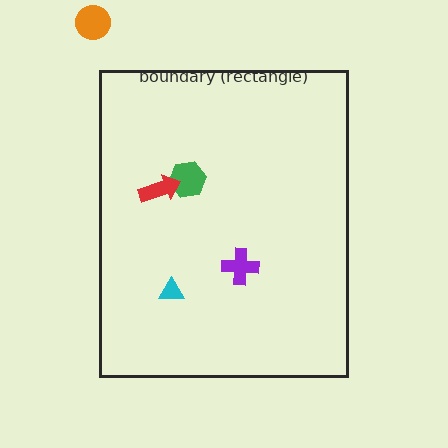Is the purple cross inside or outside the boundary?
Inside.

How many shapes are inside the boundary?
4 inside, 1 outside.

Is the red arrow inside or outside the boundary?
Inside.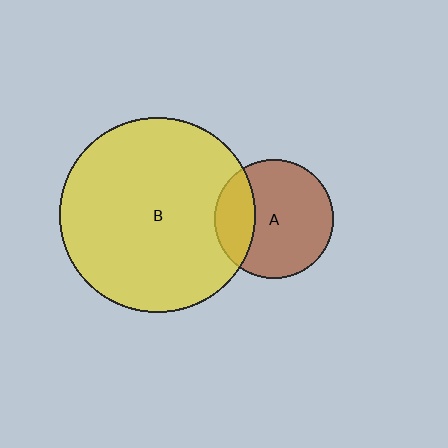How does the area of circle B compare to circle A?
Approximately 2.7 times.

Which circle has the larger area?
Circle B (yellow).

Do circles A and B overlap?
Yes.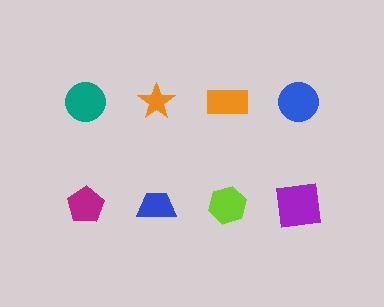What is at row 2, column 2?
A blue trapezoid.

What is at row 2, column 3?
A lime hexagon.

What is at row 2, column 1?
A magenta pentagon.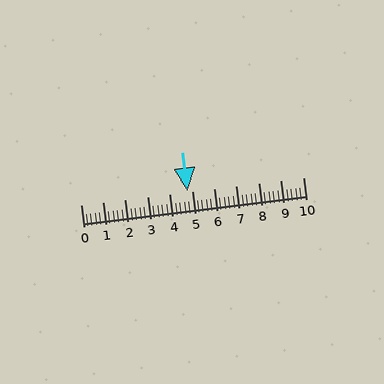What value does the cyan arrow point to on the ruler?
The cyan arrow points to approximately 4.8.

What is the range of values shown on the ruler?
The ruler shows values from 0 to 10.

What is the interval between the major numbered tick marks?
The major tick marks are spaced 1 units apart.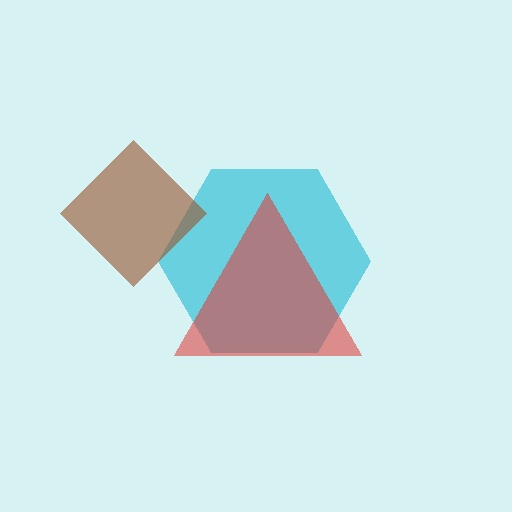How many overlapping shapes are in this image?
There are 3 overlapping shapes in the image.